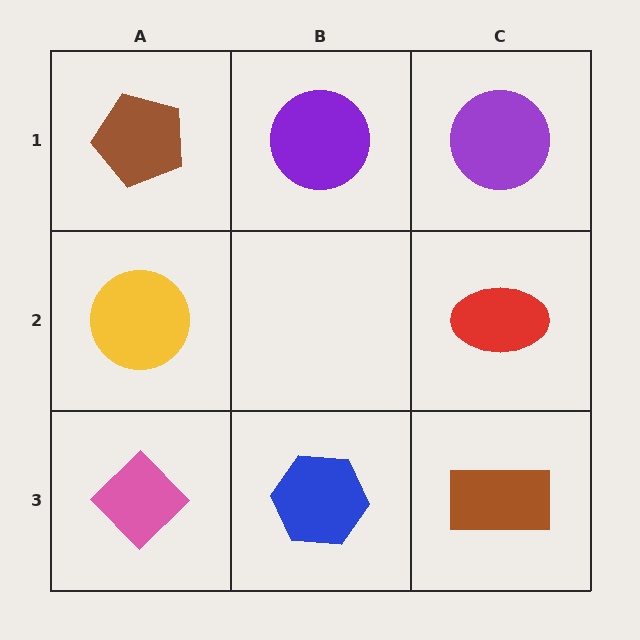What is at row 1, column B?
A purple circle.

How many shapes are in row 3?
3 shapes.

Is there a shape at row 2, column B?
No, that cell is empty.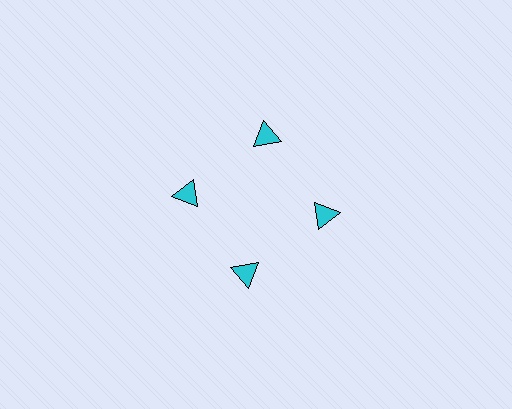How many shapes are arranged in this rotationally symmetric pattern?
There are 4 shapes, arranged in 4 groups of 1.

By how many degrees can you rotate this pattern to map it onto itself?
The pattern maps onto itself every 90 degrees of rotation.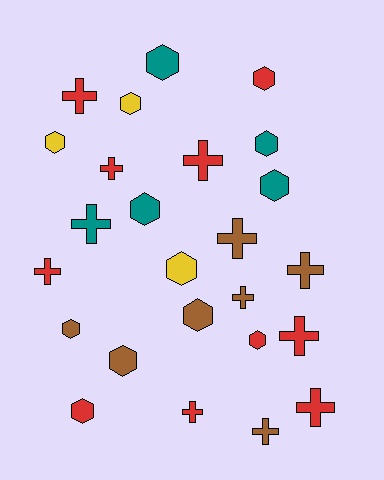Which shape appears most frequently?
Hexagon, with 13 objects.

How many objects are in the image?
There are 25 objects.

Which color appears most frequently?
Red, with 10 objects.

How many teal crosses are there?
There is 1 teal cross.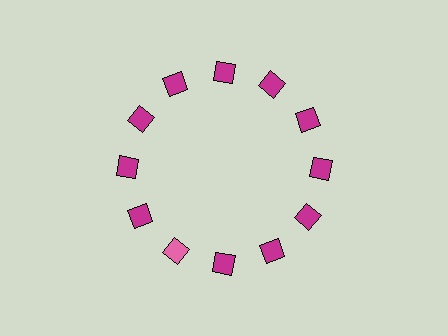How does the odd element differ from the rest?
It has a different color: pink instead of magenta.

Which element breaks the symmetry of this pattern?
The pink square at roughly the 7 o'clock position breaks the symmetry. All other shapes are magenta squares.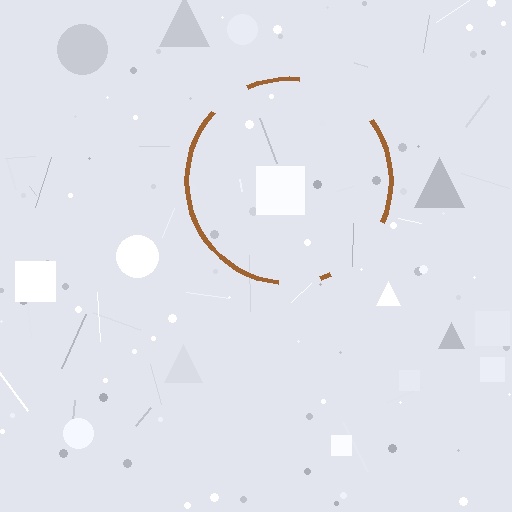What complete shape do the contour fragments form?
The contour fragments form a circle.